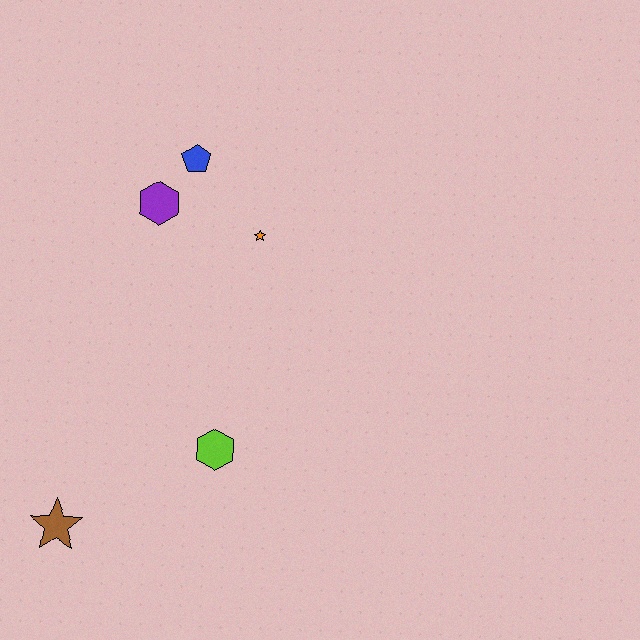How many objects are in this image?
There are 5 objects.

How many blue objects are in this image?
There is 1 blue object.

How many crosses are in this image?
There are no crosses.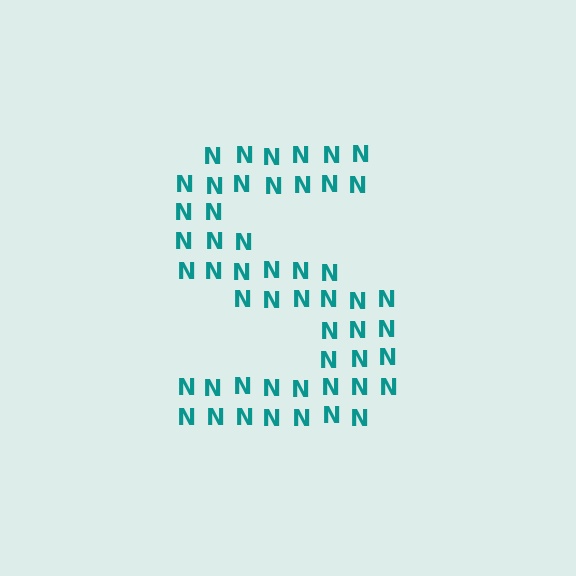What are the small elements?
The small elements are letter N's.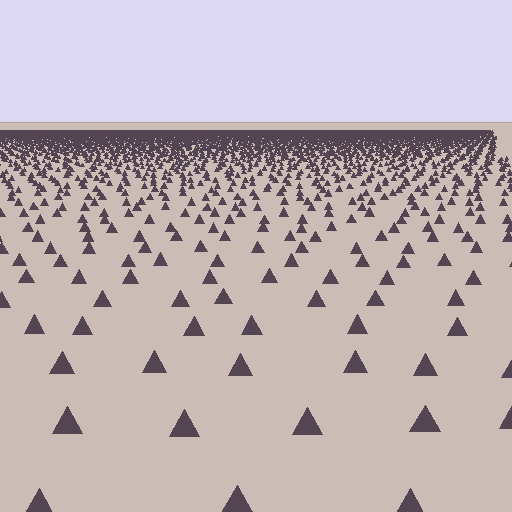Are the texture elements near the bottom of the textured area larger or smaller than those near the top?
Larger. Near the bottom, elements are closer to the viewer and appear at a bigger on-screen size.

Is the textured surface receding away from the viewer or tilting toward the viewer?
The surface is receding away from the viewer. Texture elements get smaller and denser toward the top.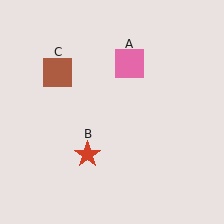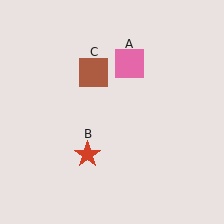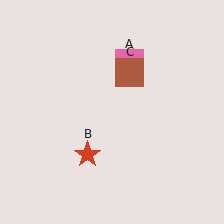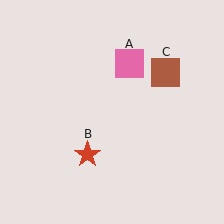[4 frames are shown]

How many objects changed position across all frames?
1 object changed position: brown square (object C).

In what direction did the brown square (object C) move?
The brown square (object C) moved right.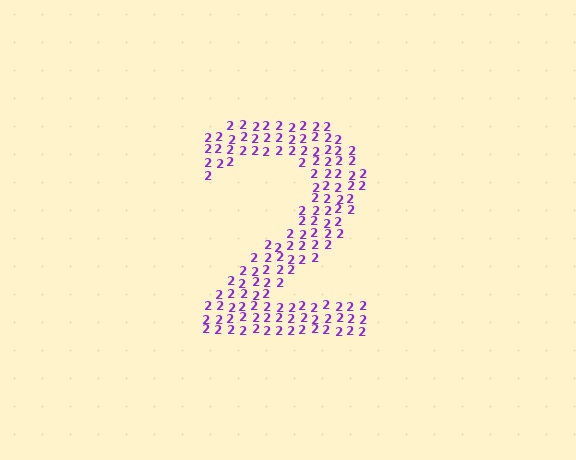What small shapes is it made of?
It is made of small digit 2's.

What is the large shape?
The large shape is the digit 2.